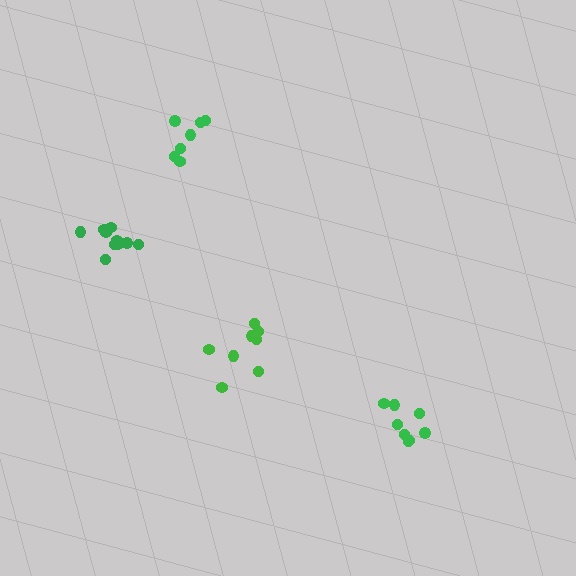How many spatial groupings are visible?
There are 4 spatial groupings.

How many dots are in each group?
Group 1: 11 dots, Group 2: 7 dots, Group 3: 8 dots, Group 4: 8 dots (34 total).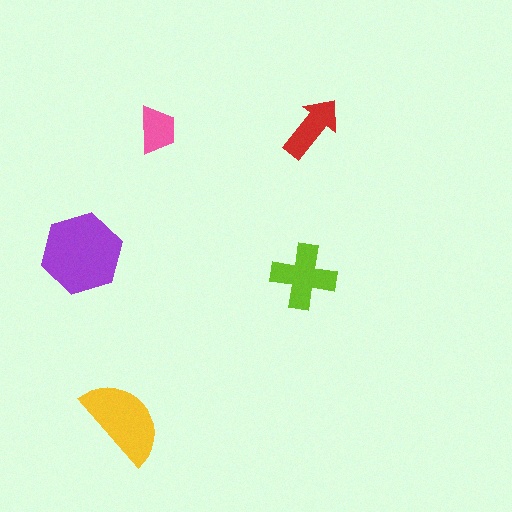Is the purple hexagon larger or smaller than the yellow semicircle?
Larger.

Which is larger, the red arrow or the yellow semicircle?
The yellow semicircle.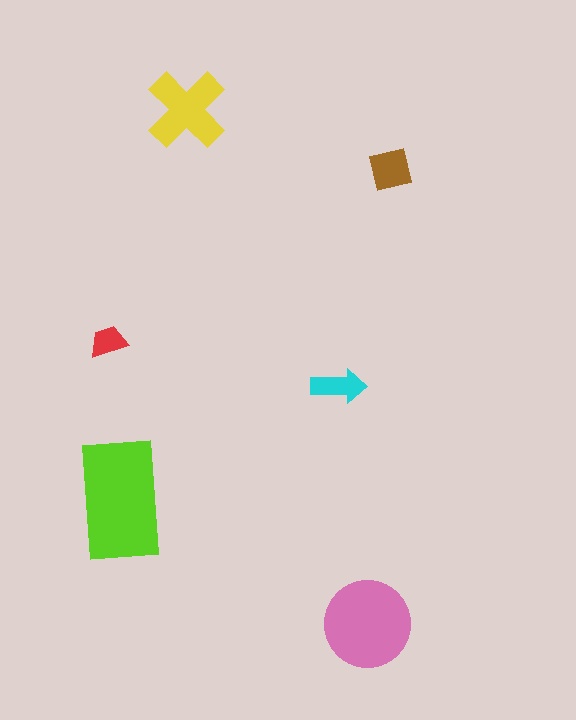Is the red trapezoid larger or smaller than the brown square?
Smaller.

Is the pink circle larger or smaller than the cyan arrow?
Larger.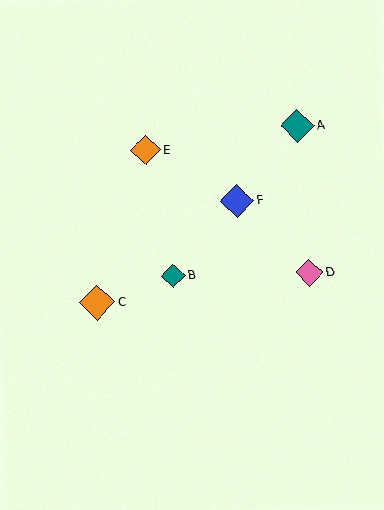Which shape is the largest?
The orange diamond (labeled C) is the largest.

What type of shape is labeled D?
Shape D is a pink diamond.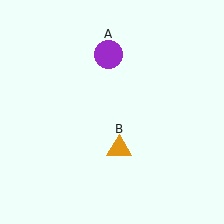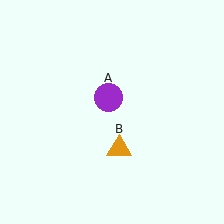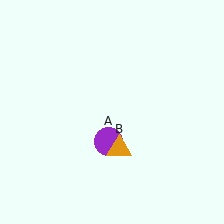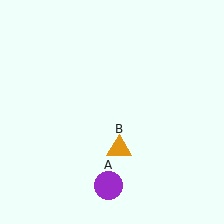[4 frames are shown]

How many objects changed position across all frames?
1 object changed position: purple circle (object A).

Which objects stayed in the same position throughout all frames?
Orange triangle (object B) remained stationary.